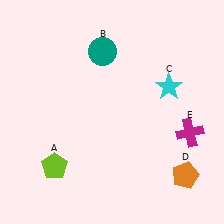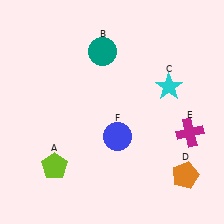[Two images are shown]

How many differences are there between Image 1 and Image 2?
There is 1 difference between the two images.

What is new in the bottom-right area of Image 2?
A blue circle (F) was added in the bottom-right area of Image 2.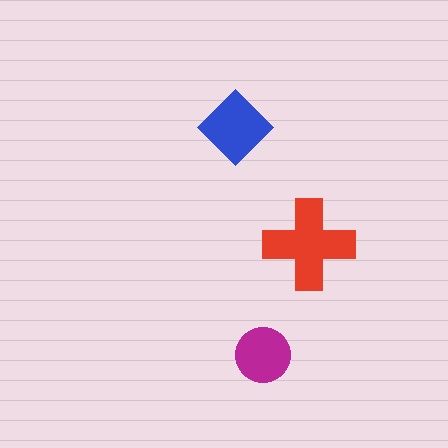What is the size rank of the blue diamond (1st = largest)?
2nd.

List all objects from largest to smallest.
The red cross, the blue diamond, the magenta circle.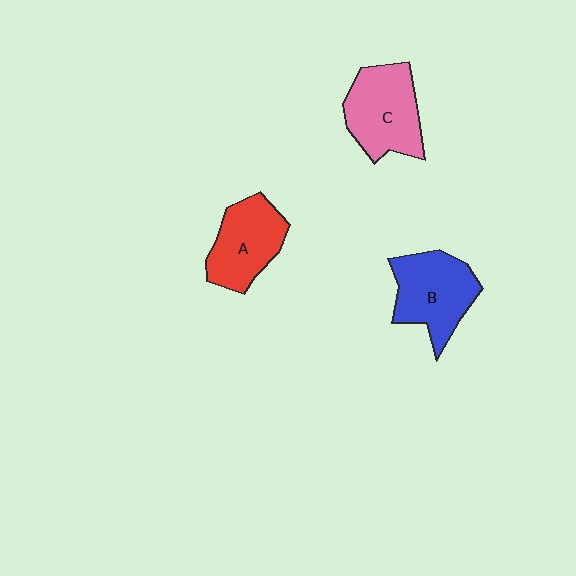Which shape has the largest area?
Shape C (pink).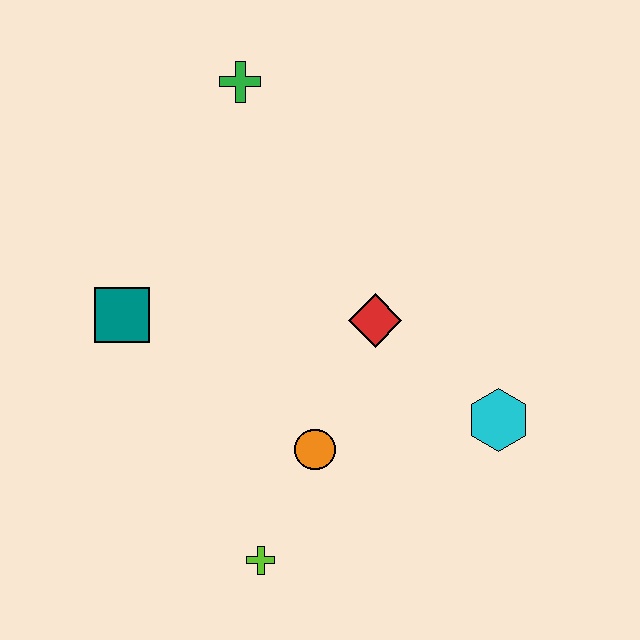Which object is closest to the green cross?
The teal square is closest to the green cross.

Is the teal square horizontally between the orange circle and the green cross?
No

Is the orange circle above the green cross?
No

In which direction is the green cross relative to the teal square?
The green cross is above the teal square.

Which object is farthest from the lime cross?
The green cross is farthest from the lime cross.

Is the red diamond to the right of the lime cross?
Yes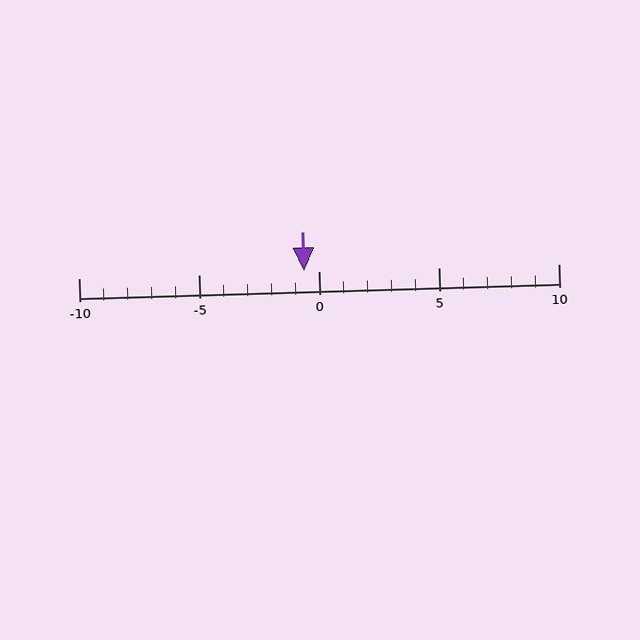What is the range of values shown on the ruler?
The ruler shows values from -10 to 10.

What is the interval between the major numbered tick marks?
The major tick marks are spaced 5 units apart.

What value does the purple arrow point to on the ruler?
The purple arrow points to approximately -1.